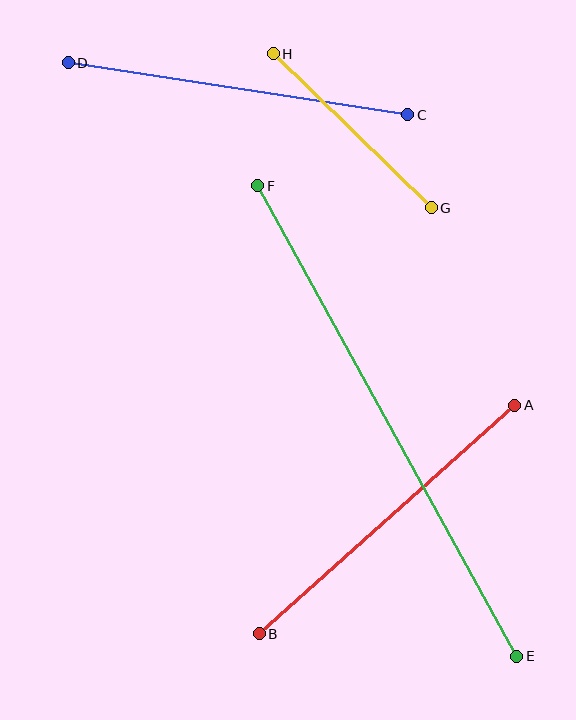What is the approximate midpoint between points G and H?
The midpoint is at approximately (352, 131) pixels.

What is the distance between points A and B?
The distance is approximately 343 pixels.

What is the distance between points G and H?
The distance is approximately 220 pixels.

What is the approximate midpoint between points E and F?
The midpoint is at approximately (387, 421) pixels.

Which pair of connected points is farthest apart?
Points E and F are farthest apart.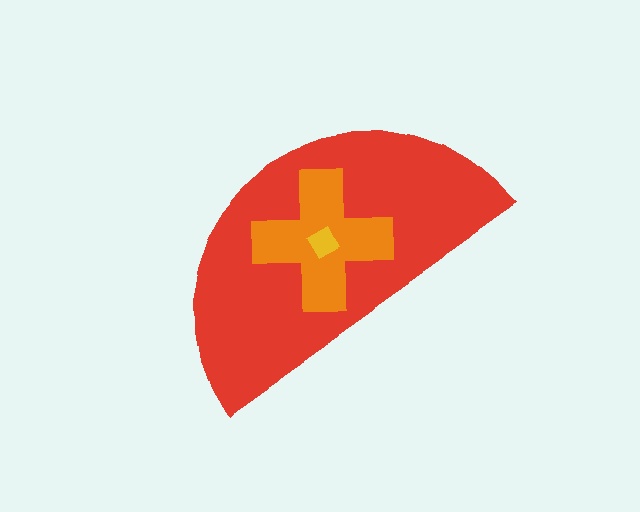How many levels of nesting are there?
3.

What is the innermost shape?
The yellow diamond.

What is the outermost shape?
The red semicircle.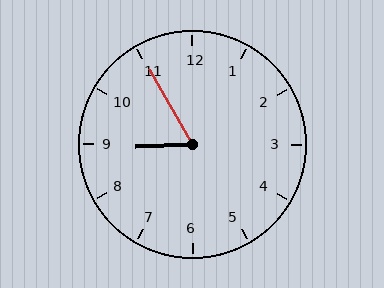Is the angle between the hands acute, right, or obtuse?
It is acute.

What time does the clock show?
8:55.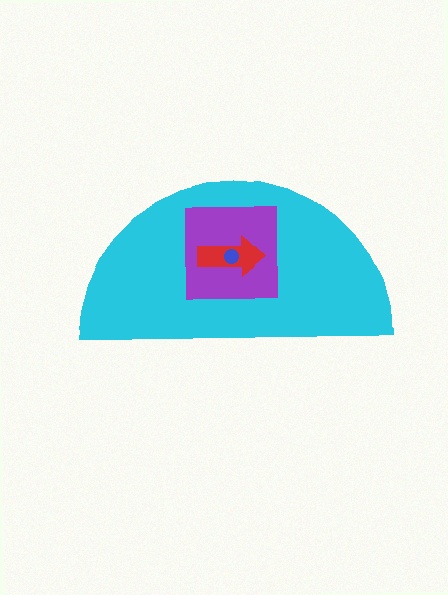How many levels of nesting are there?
4.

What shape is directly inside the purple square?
The red arrow.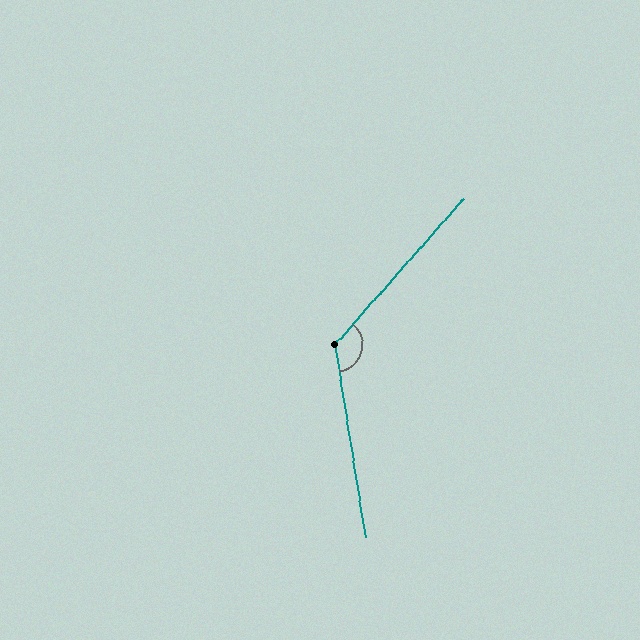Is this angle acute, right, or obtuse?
It is obtuse.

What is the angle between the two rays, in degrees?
Approximately 130 degrees.